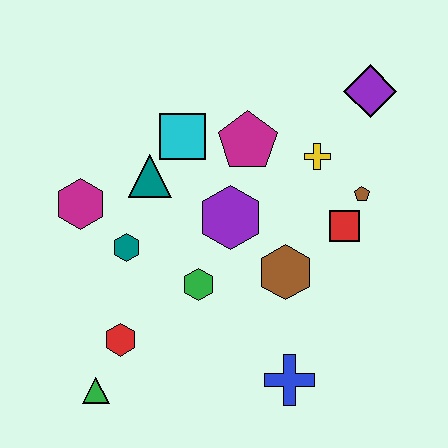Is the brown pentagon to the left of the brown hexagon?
No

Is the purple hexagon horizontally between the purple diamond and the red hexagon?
Yes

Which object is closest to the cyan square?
The teal triangle is closest to the cyan square.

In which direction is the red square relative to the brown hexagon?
The red square is to the right of the brown hexagon.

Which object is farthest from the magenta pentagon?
The green triangle is farthest from the magenta pentagon.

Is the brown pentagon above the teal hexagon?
Yes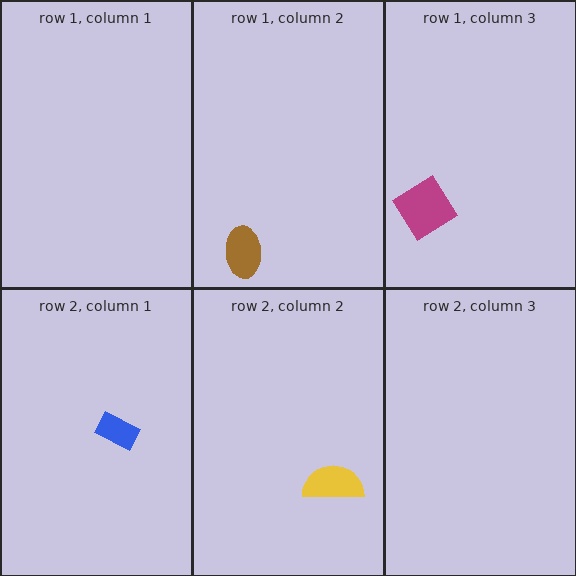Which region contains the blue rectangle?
The row 2, column 1 region.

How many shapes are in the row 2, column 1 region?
1.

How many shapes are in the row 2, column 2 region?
1.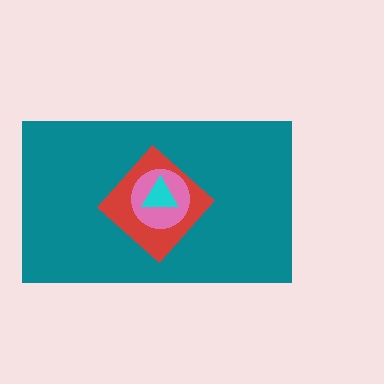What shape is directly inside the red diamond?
The pink circle.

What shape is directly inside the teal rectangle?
The red diamond.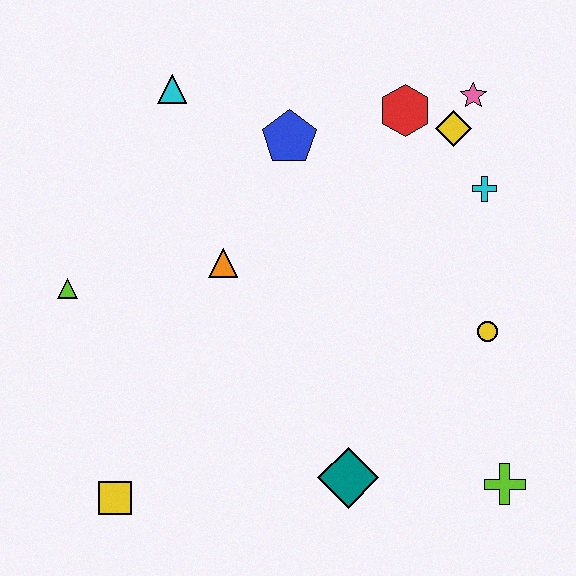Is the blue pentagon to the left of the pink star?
Yes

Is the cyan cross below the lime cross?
No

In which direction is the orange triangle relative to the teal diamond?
The orange triangle is above the teal diamond.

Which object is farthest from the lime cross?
The cyan triangle is farthest from the lime cross.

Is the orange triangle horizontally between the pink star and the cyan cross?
No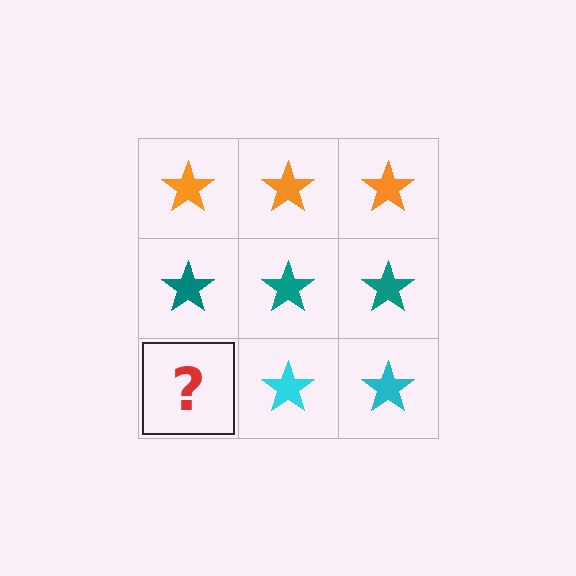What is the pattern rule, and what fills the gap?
The rule is that each row has a consistent color. The gap should be filled with a cyan star.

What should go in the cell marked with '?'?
The missing cell should contain a cyan star.